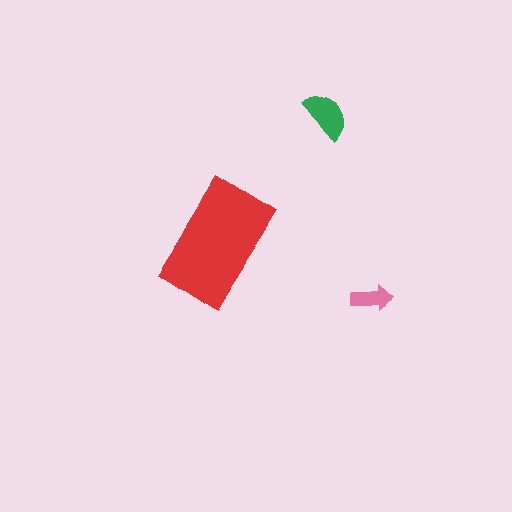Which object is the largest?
The red rectangle.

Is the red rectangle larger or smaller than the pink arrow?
Larger.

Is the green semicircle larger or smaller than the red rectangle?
Smaller.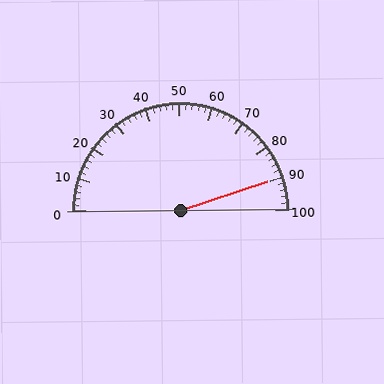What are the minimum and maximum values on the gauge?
The gauge ranges from 0 to 100.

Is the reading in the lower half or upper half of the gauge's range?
The reading is in the upper half of the range (0 to 100).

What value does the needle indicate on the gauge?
The needle indicates approximately 90.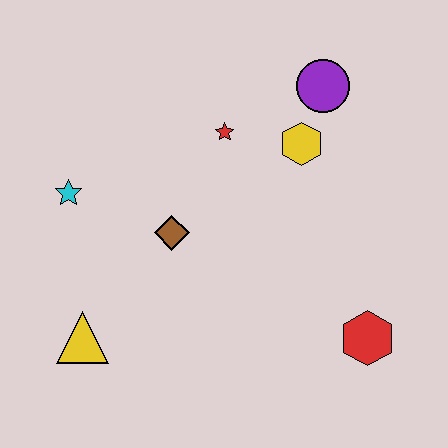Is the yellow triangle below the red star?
Yes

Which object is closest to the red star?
The yellow hexagon is closest to the red star.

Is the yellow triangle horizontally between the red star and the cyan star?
Yes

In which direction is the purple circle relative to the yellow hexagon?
The purple circle is above the yellow hexagon.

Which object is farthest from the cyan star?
The red hexagon is farthest from the cyan star.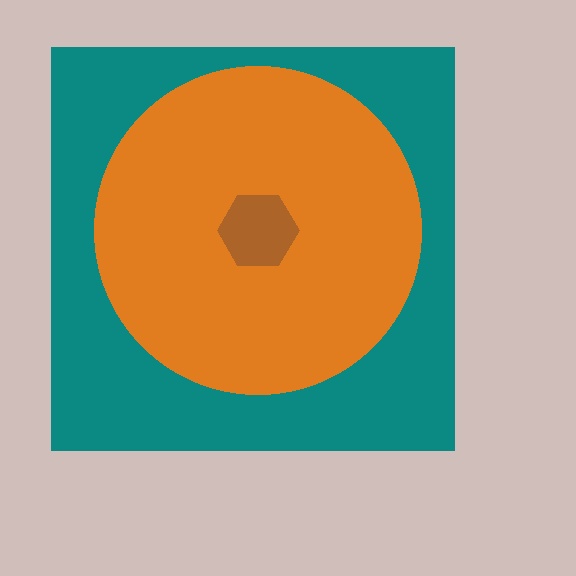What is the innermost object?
The brown hexagon.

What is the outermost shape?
The teal square.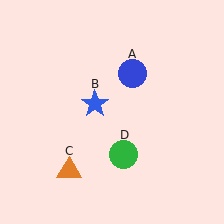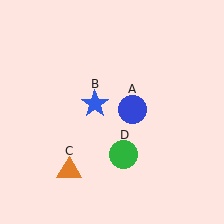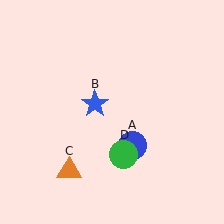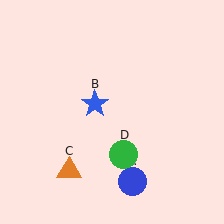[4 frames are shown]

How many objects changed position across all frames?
1 object changed position: blue circle (object A).